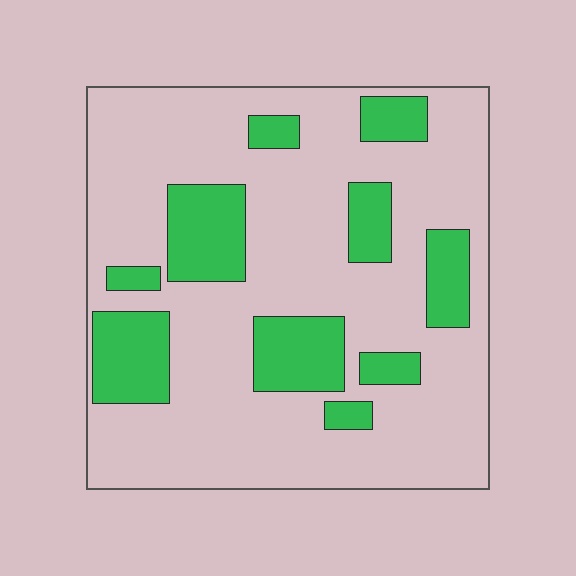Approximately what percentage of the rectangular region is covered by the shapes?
Approximately 25%.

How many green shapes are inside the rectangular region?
10.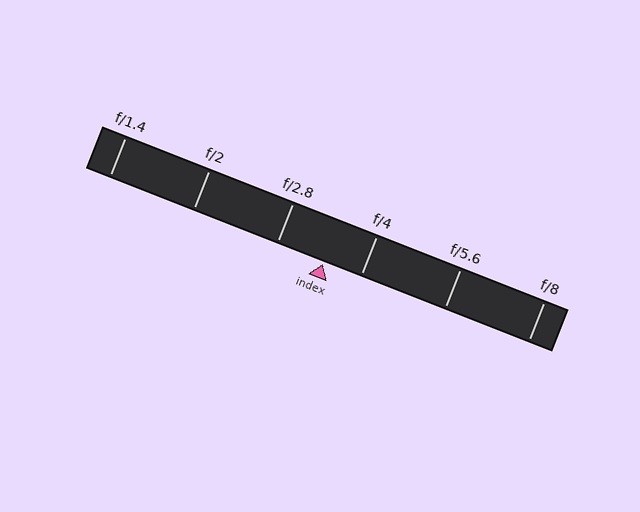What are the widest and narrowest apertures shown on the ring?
The widest aperture shown is f/1.4 and the narrowest is f/8.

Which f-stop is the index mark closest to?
The index mark is closest to f/4.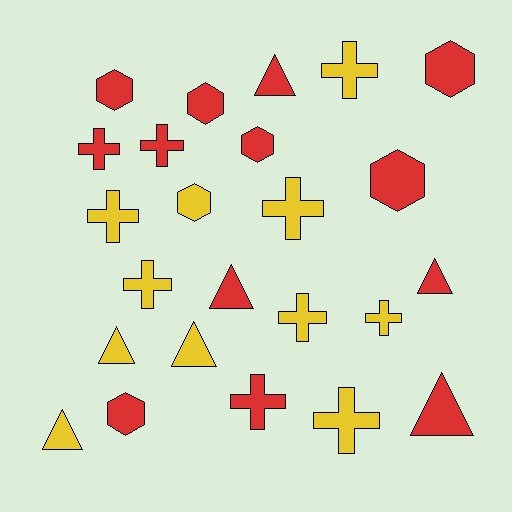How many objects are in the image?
There are 24 objects.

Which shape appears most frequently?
Cross, with 10 objects.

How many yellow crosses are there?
There are 7 yellow crosses.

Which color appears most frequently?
Red, with 13 objects.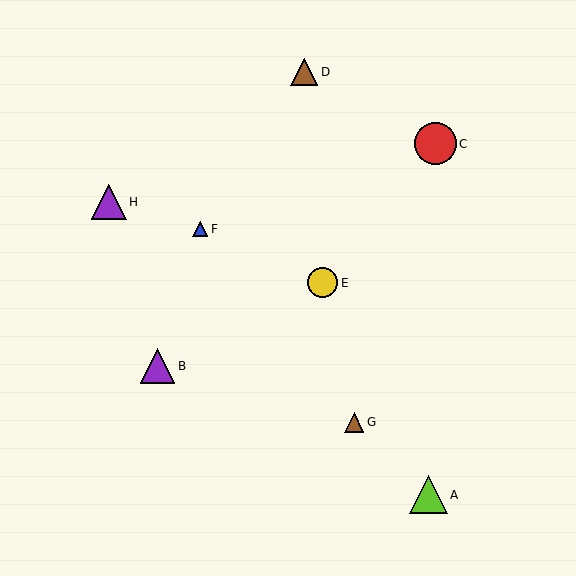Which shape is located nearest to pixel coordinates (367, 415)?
The brown triangle (labeled G) at (354, 423) is nearest to that location.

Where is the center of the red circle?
The center of the red circle is at (435, 144).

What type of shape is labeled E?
Shape E is a yellow circle.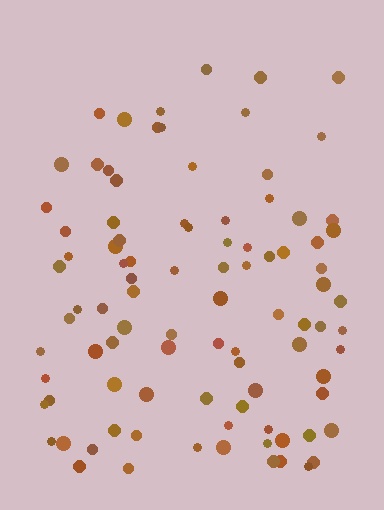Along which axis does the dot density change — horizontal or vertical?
Vertical.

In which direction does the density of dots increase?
From top to bottom, with the bottom side densest.